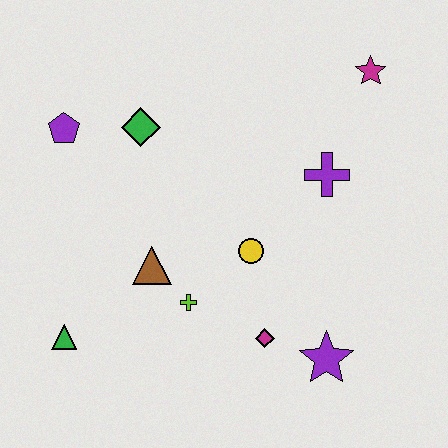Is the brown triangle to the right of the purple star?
No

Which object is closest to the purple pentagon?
The green diamond is closest to the purple pentagon.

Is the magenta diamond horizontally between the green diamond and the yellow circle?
No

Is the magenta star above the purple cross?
Yes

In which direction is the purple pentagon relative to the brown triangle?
The purple pentagon is above the brown triangle.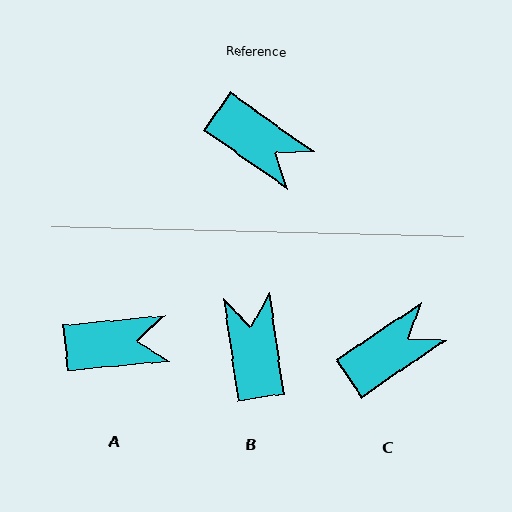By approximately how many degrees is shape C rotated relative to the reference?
Approximately 69 degrees counter-clockwise.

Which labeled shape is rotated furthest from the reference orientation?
B, about 133 degrees away.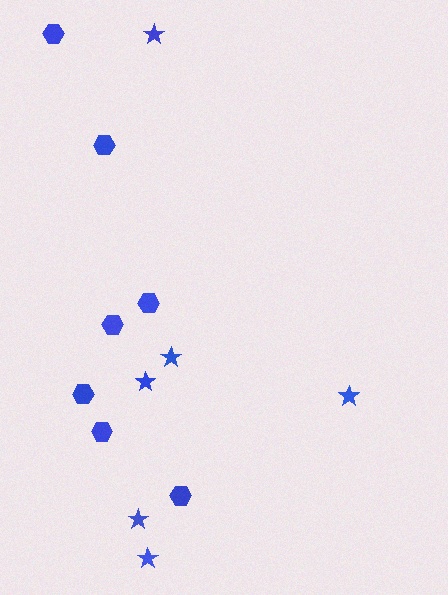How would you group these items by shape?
There are 2 groups: one group of hexagons (7) and one group of stars (6).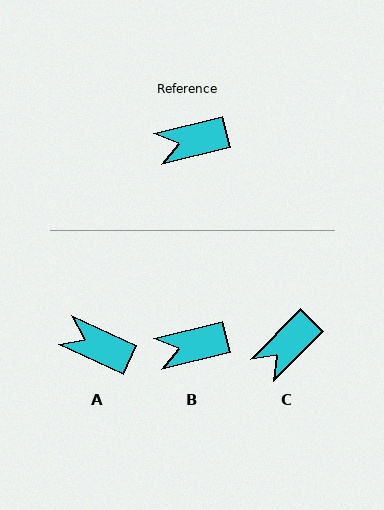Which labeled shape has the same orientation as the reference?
B.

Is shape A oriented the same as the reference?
No, it is off by about 39 degrees.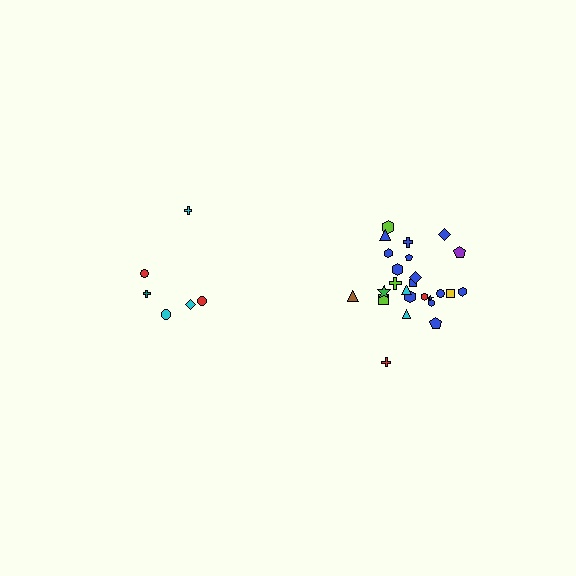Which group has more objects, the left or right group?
The right group.